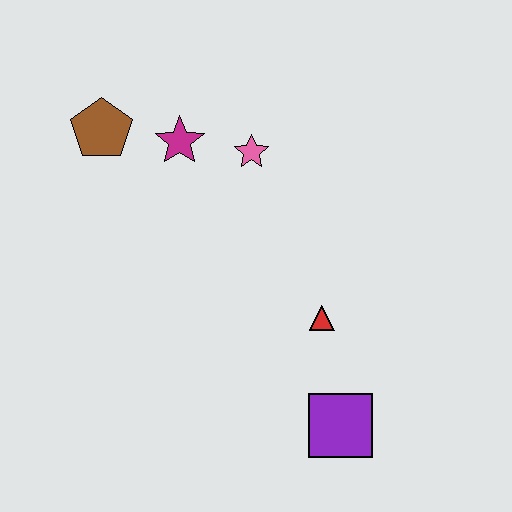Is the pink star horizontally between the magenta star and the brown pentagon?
No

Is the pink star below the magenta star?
Yes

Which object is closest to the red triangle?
The purple square is closest to the red triangle.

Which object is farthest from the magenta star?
The purple square is farthest from the magenta star.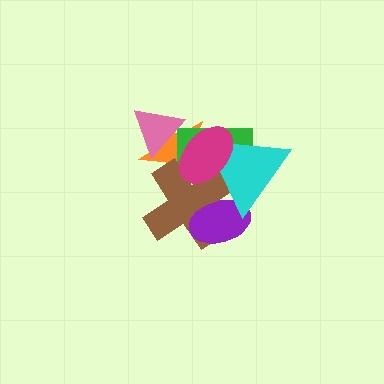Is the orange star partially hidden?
Yes, it is partially covered by another shape.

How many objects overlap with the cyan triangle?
5 objects overlap with the cyan triangle.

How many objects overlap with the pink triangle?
2 objects overlap with the pink triangle.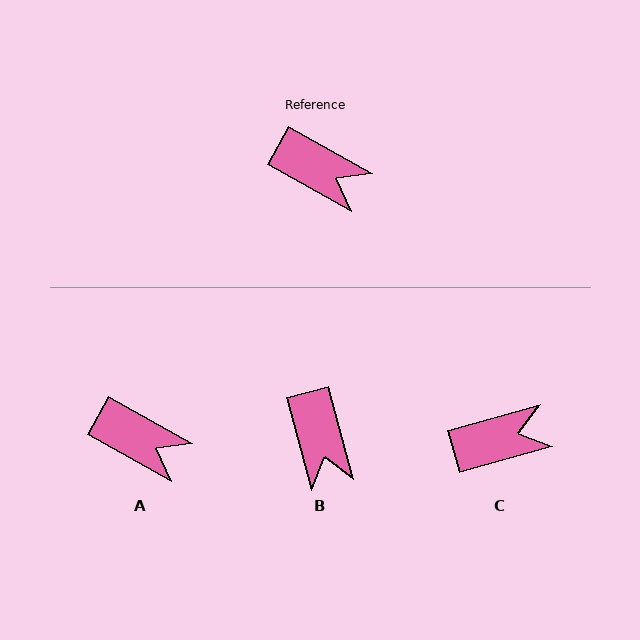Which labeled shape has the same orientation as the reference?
A.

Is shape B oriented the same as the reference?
No, it is off by about 46 degrees.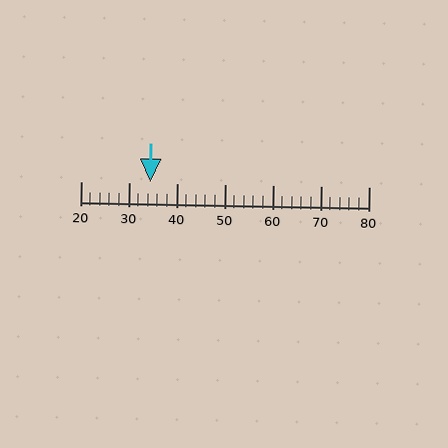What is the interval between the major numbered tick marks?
The major tick marks are spaced 10 units apart.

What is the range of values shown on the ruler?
The ruler shows values from 20 to 80.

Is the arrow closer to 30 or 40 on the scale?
The arrow is closer to 30.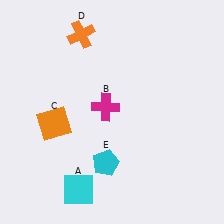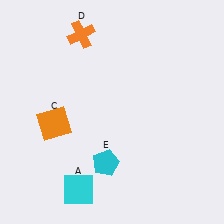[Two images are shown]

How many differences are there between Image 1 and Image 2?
There is 1 difference between the two images.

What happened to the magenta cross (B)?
The magenta cross (B) was removed in Image 2. It was in the top-left area of Image 1.